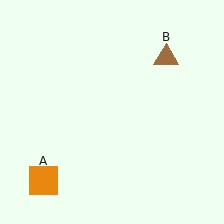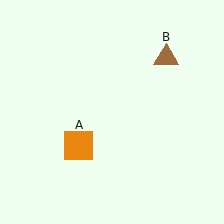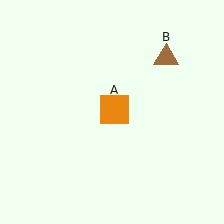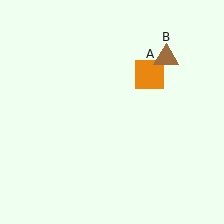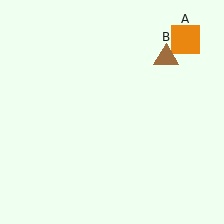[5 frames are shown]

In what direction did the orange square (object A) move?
The orange square (object A) moved up and to the right.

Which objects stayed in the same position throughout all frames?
Brown triangle (object B) remained stationary.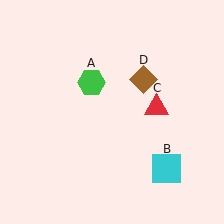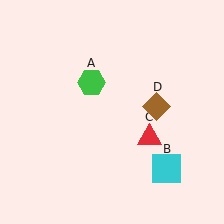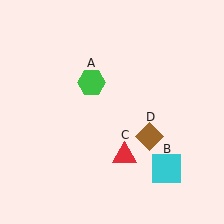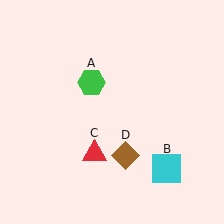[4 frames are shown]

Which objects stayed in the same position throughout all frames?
Green hexagon (object A) and cyan square (object B) remained stationary.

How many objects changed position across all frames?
2 objects changed position: red triangle (object C), brown diamond (object D).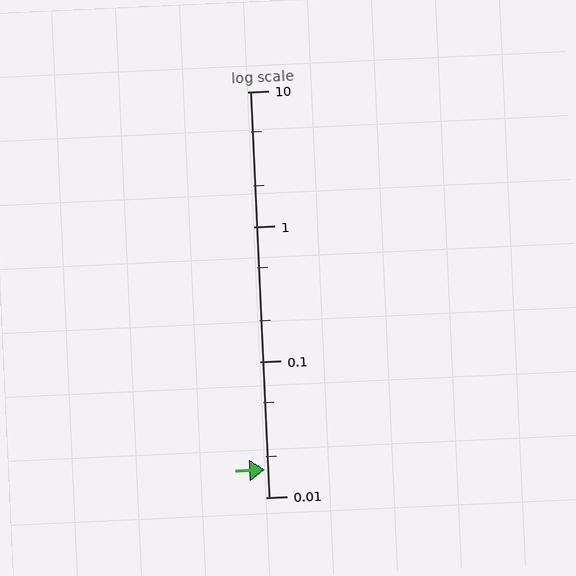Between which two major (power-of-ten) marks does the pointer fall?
The pointer is between 0.01 and 0.1.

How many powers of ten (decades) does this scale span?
The scale spans 3 decades, from 0.01 to 10.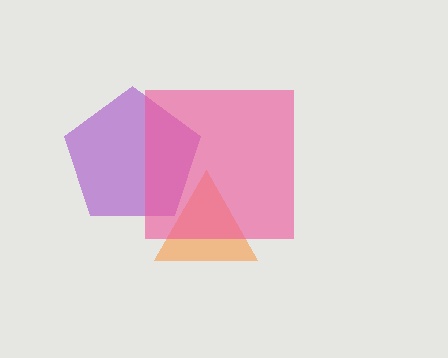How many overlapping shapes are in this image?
There are 3 overlapping shapes in the image.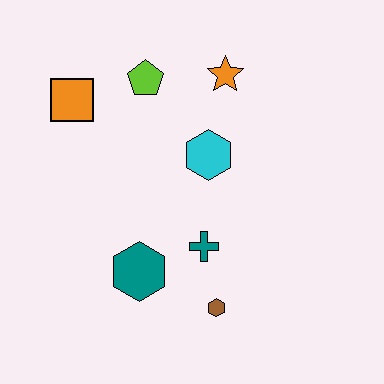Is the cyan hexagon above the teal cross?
Yes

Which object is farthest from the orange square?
The brown hexagon is farthest from the orange square.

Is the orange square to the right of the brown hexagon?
No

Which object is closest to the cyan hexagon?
The orange star is closest to the cyan hexagon.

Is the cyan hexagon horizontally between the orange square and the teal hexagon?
No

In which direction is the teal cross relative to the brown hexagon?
The teal cross is above the brown hexagon.